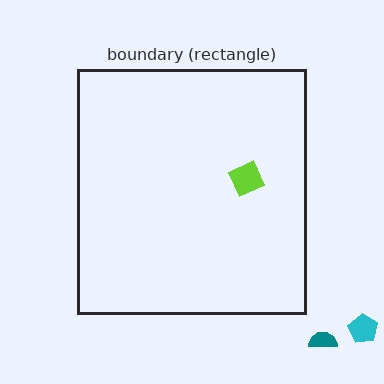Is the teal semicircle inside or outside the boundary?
Outside.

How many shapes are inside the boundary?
1 inside, 2 outside.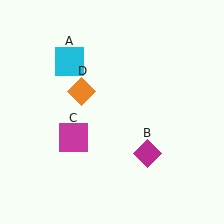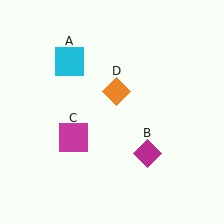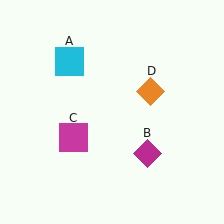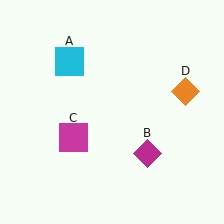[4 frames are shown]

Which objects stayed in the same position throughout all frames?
Cyan square (object A) and magenta diamond (object B) and magenta square (object C) remained stationary.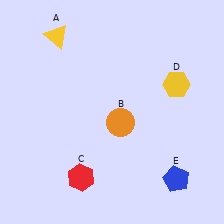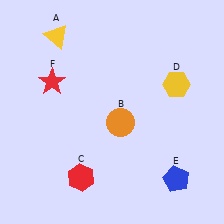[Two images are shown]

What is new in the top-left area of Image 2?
A red star (F) was added in the top-left area of Image 2.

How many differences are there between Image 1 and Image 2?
There is 1 difference between the two images.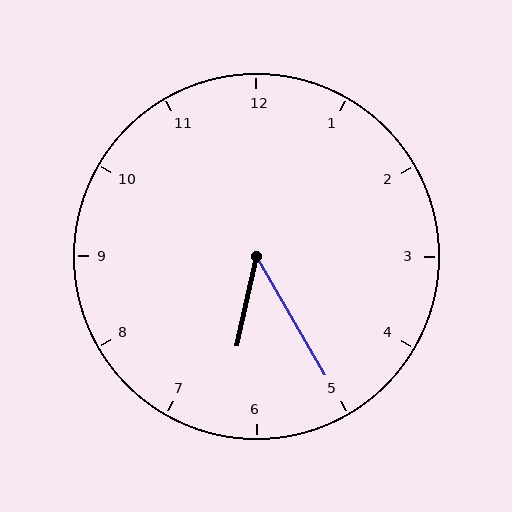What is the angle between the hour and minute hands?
Approximately 42 degrees.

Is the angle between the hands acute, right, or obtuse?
It is acute.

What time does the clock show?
6:25.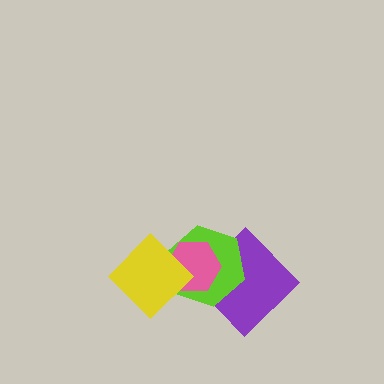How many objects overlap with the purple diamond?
2 objects overlap with the purple diamond.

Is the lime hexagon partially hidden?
Yes, it is partially covered by another shape.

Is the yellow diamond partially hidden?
No, no other shape covers it.